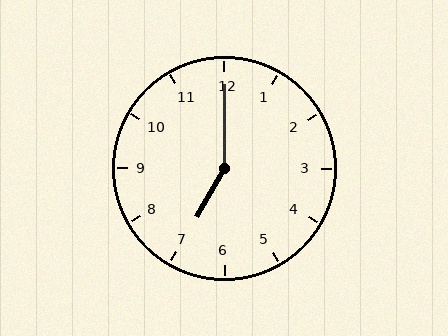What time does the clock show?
7:00.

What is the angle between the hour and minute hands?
Approximately 150 degrees.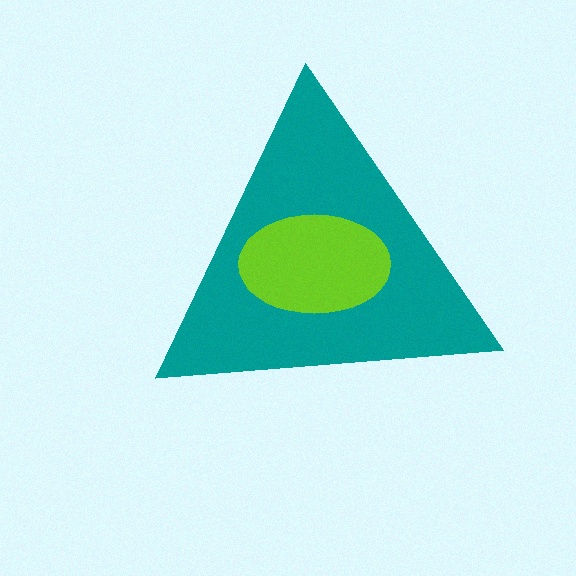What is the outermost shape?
The teal triangle.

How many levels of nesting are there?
2.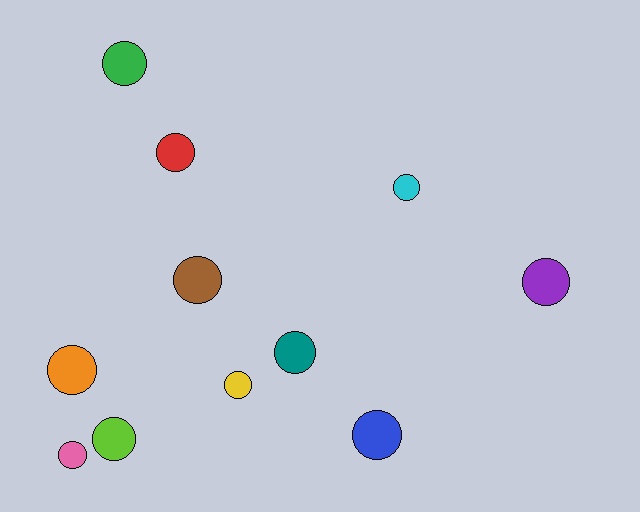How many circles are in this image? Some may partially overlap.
There are 11 circles.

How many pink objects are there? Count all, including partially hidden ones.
There is 1 pink object.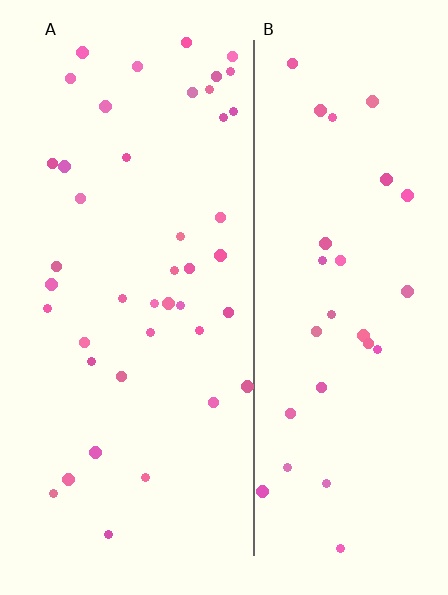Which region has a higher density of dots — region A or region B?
A (the left).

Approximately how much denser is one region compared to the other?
Approximately 1.4× — region A over region B.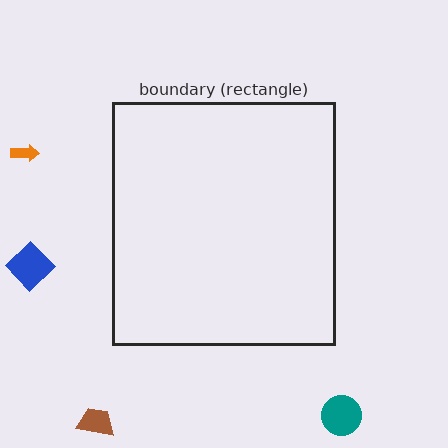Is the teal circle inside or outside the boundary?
Outside.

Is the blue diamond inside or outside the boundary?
Outside.